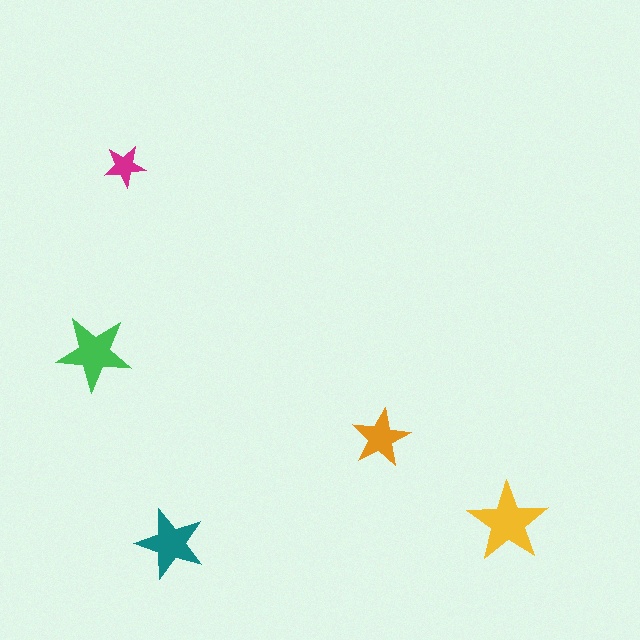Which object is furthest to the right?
The yellow star is rightmost.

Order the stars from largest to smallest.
the yellow one, the green one, the teal one, the orange one, the magenta one.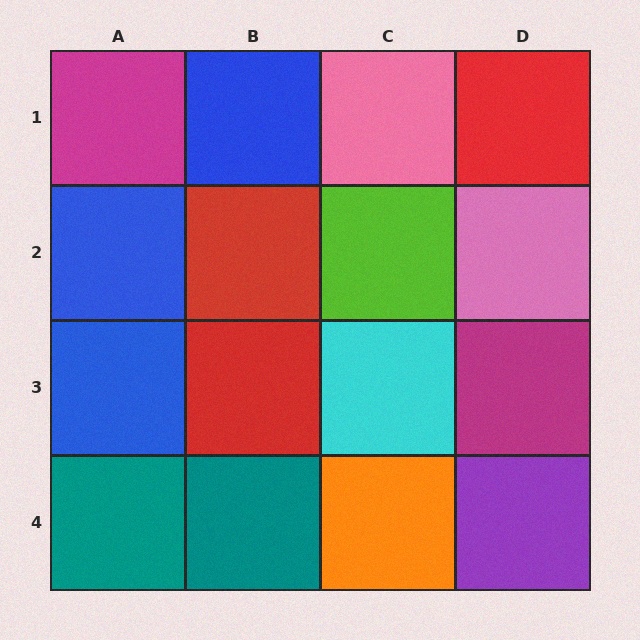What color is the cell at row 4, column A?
Teal.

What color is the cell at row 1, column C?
Pink.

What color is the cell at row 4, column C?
Orange.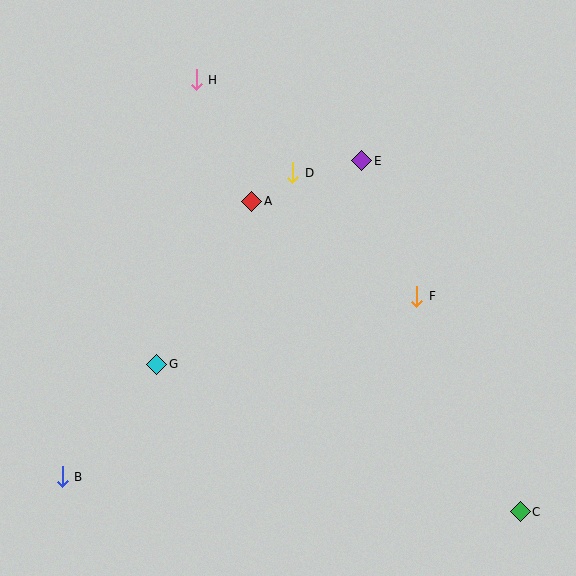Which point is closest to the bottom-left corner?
Point B is closest to the bottom-left corner.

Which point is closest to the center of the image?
Point A at (252, 201) is closest to the center.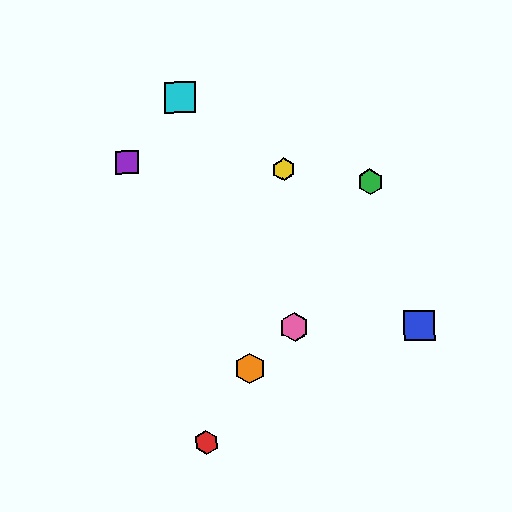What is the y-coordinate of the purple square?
The purple square is at y≈162.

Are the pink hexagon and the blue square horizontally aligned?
Yes, both are at y≈328.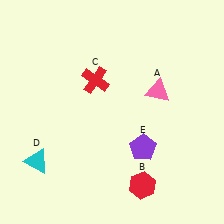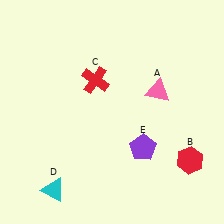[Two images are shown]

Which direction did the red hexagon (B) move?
The red hexagon (B) moved right.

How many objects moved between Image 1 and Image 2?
2 objects moved between the two images.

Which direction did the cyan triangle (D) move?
The cyan triangle (D) moved down.